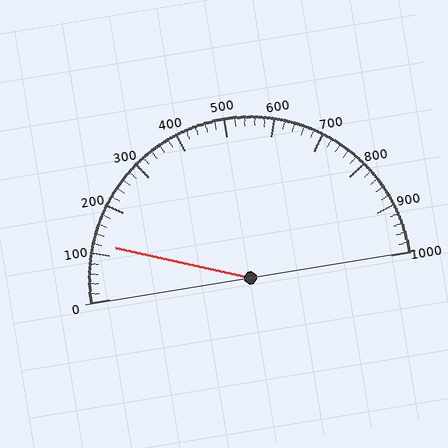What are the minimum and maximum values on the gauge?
The gauge ranges from 0 to 1000.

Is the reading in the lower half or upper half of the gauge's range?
The reading is in the lower half of the range (0 to 1000).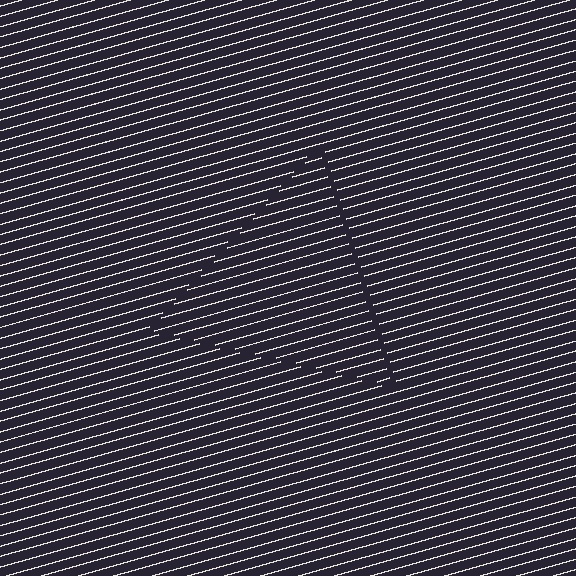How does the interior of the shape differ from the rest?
The interior of the shape contains the same grating, shifted by half a period — the contour is defined by the phase discontinuity where line-ends from the inner and outer gratings abut.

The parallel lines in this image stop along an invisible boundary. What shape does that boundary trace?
An illusory triangle. The interior of the shape contains the same grating, shifted by half a period — the contour is defined by the phase discontinuity where line-ends from the inner and outer gratings abut.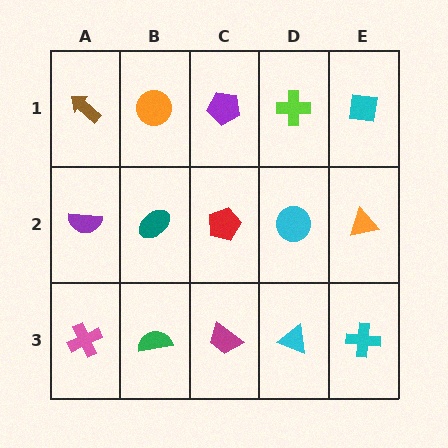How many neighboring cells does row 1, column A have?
2.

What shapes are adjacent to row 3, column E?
An orange triangle (row 2, column E), a cyan triangle (row 3, column D).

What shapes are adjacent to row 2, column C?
A purple pentagon (row 1, column C), a magenta trapezoid (row 3, column C), a teal ellipse (row 2, column B), a cyan circle (row 2, column D).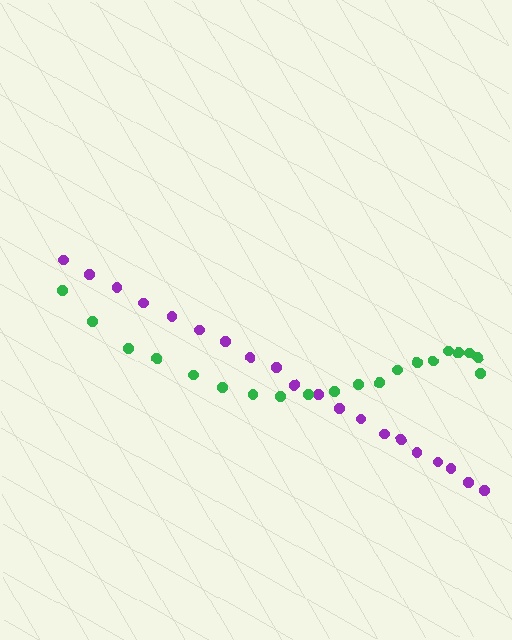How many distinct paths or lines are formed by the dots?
There are 2 distinct paths.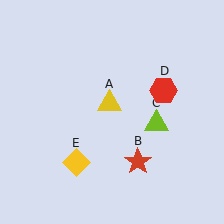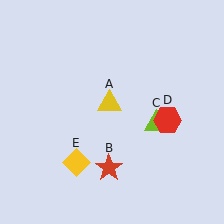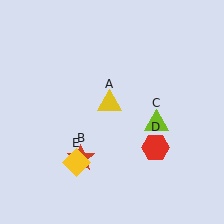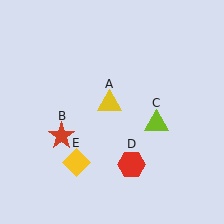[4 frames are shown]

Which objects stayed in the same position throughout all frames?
Yellow triangle (object A) and lime triangle (object C) and yellow diamond (object E) remained stationary.